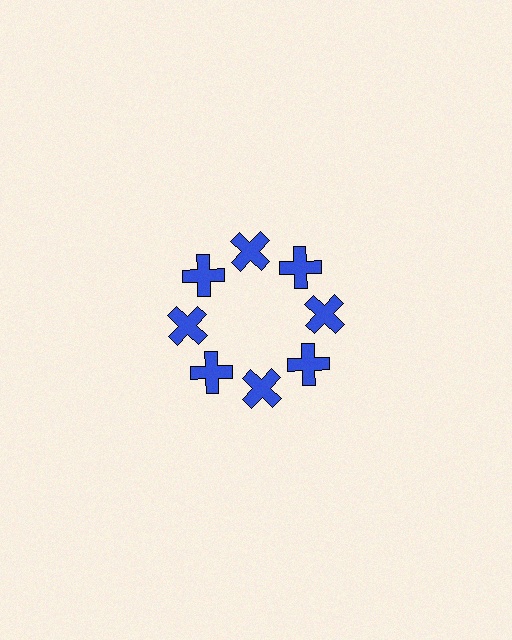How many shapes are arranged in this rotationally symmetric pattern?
There are 8 shapes, arranged in 8 groups of 1.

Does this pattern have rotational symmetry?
Yes, this pattern has 8-fold rotational symmetry. It looks the same after rotating 45 degrees around the center.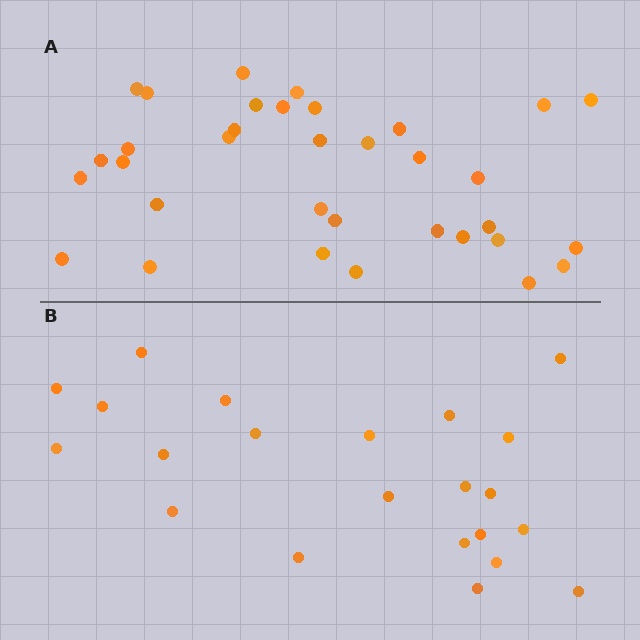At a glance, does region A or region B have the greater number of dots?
Region A (the top region) has more dots.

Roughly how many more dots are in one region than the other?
Region A has roughly 12 or so more dots than region B.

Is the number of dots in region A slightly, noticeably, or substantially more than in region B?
Region A has substantially more. The ratio is roughly 1.5 to 1.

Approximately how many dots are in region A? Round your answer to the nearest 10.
About 30 dots. (The exact count is 34, which rounds to 30.)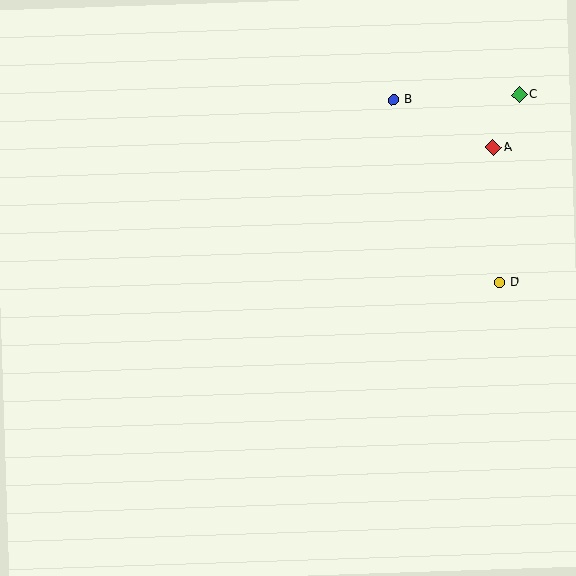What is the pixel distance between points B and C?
The distance between B and C is 125 pixels.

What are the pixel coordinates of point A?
Point A is at (493, 147).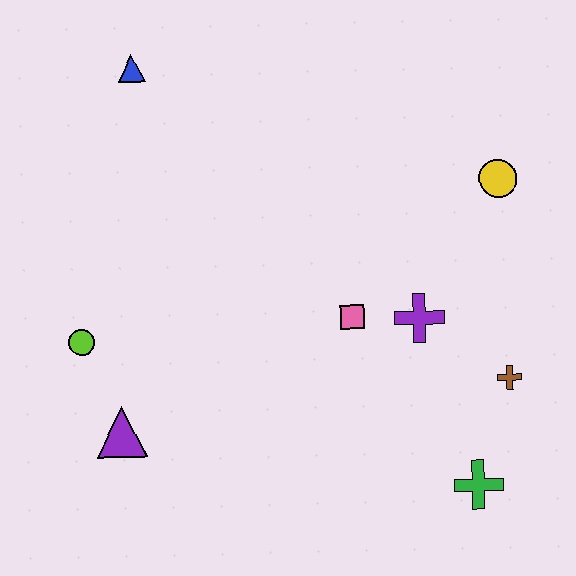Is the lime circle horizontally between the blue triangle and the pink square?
No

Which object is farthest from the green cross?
The blue triangle is farthest from the green cross.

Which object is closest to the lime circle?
The purple triangle is closest to the lime circle.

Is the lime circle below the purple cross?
Yes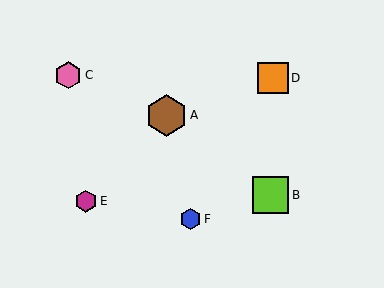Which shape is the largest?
The brown hexagon (labeled A) is the largest.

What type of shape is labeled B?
Shape B is a lime square.